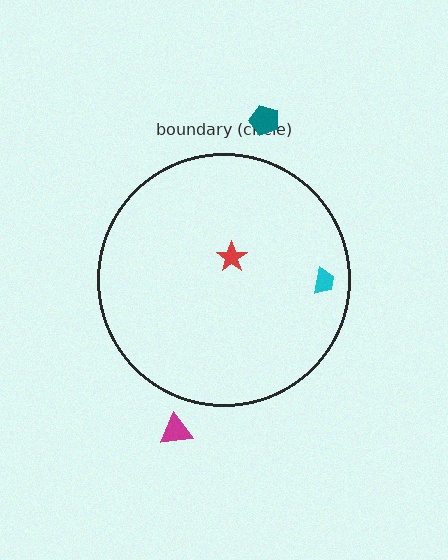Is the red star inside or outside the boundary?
Inside.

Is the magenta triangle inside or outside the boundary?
Outside.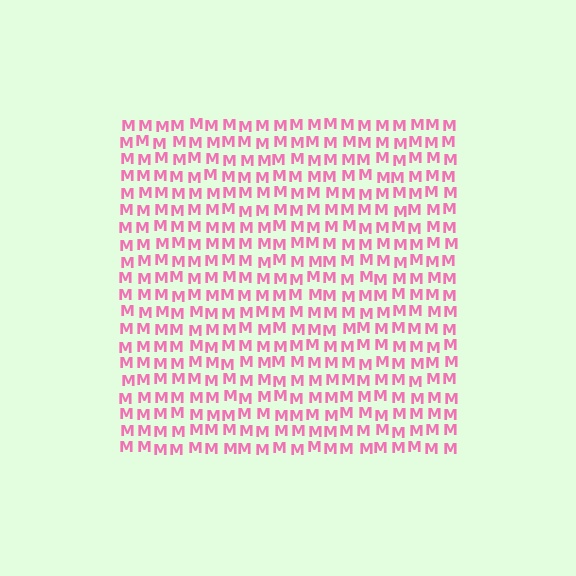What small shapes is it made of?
It is made of small letter M's.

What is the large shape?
The large shape is a square.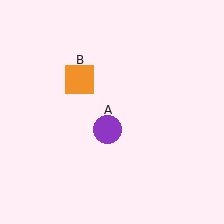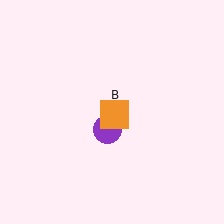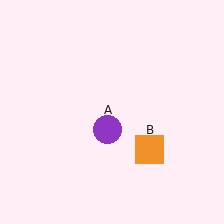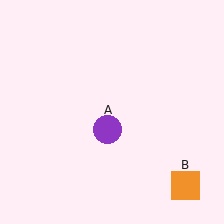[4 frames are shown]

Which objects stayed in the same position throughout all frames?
Purple circle (object A) remained stationary.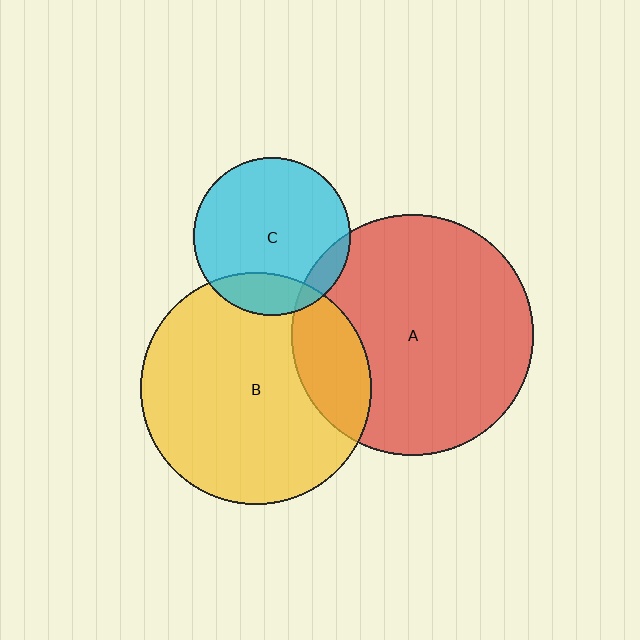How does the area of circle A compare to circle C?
Approximately 2.3 times.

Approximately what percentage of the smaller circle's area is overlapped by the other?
Approximately 10%.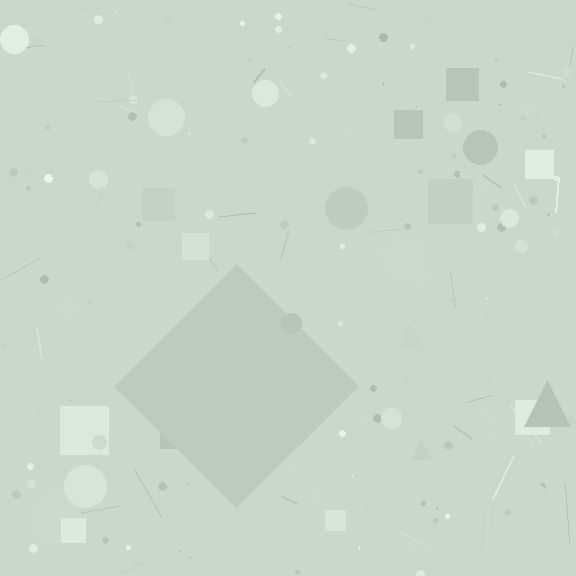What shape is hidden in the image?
A diamond is hidden in the image.